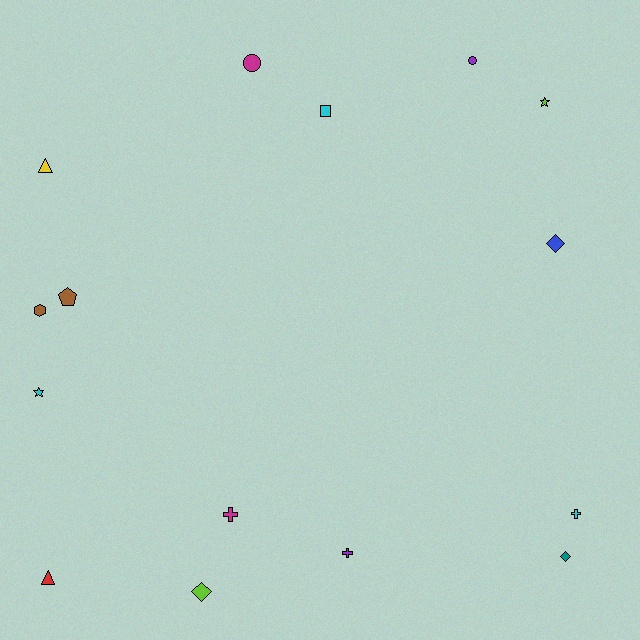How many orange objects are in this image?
There are no orange objects.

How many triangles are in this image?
There are 2 triangles.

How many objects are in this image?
There are 15 objects.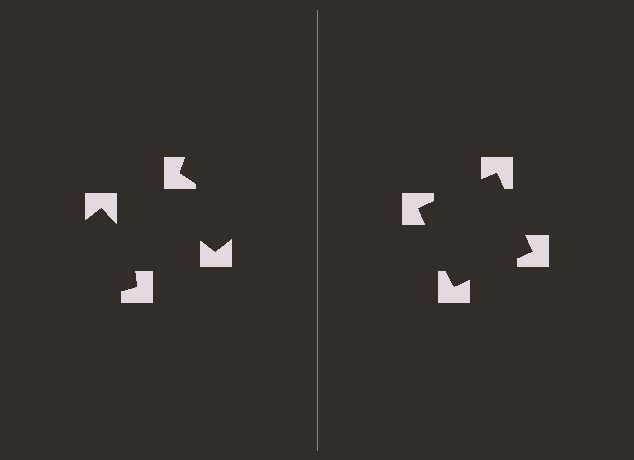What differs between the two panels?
The notched squares are positioned identically on both sides; only the wedge orientations differ. On the right they align to a square; on the left they are misaligned.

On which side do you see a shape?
An illusory square appears on the right side. On the left side the wedge cuts are rotated, so no coherent shape forms.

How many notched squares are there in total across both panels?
8 — 4 on each side.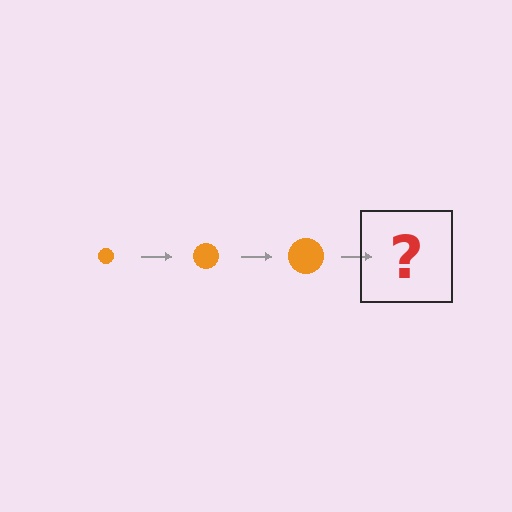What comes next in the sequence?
The next element should be an orange circle, larger than the previous one.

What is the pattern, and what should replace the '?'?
The pattern is that the circle gets progressively larger each step. The '?' should be an orange circle, larger than the previous one.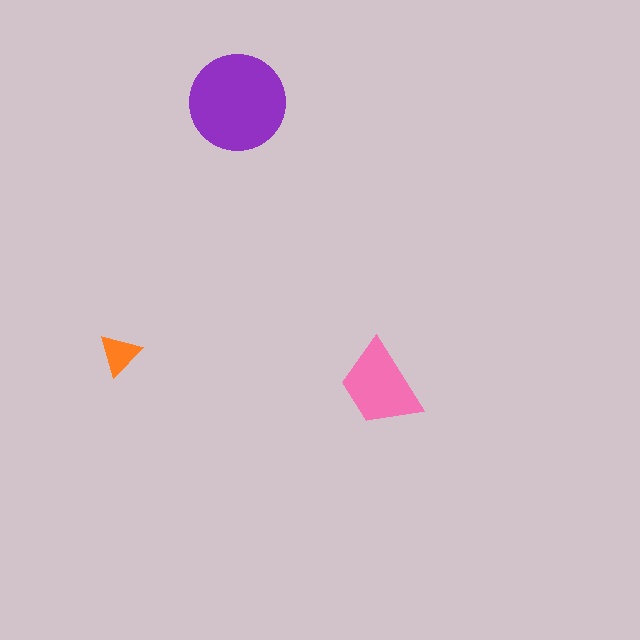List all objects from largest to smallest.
The purple circle, the pink trapezoid, the orange triangle.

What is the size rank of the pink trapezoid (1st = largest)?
2nd.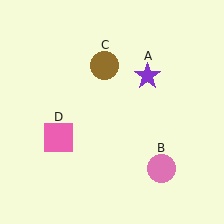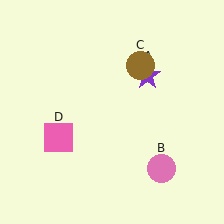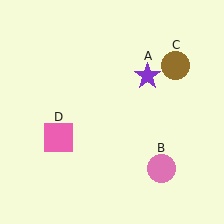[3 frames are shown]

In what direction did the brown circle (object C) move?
The brown circle (object C) moved right.